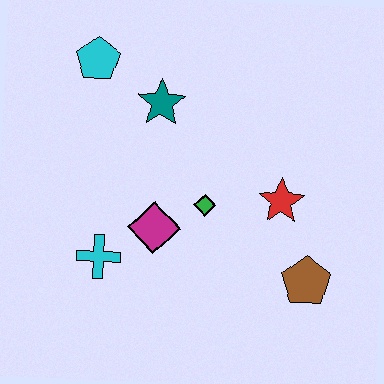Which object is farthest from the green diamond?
The cyan pentagon is farthest from the green diamond.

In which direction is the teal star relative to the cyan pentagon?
The teal star is to the right of the cyan pentagon.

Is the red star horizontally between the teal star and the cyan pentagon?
No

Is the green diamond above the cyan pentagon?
No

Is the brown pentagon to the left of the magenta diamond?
No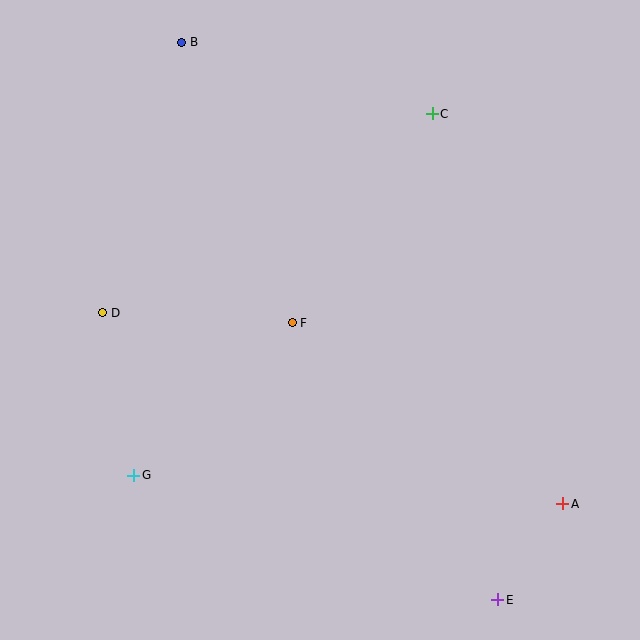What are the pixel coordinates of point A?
Point A is at (563, 504).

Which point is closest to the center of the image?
Point F at (292, 323) is closest to the center.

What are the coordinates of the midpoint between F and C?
The midpoint between F and C is at (362, 218).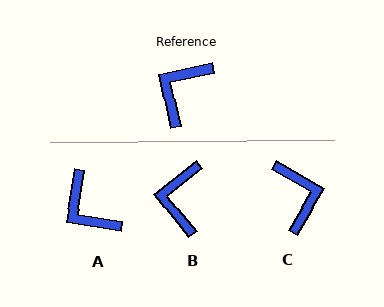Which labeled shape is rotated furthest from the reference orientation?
C, about 132 degrees away.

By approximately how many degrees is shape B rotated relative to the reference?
Approximately 27 degrees counter-clockwise.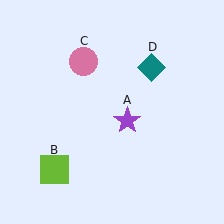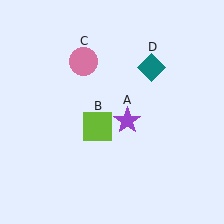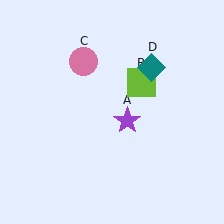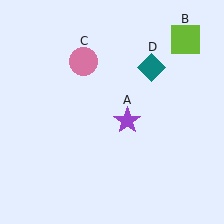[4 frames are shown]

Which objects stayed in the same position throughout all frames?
Purple star (object A) and pink circle (object C) and teal diamond (object D) remained stationary.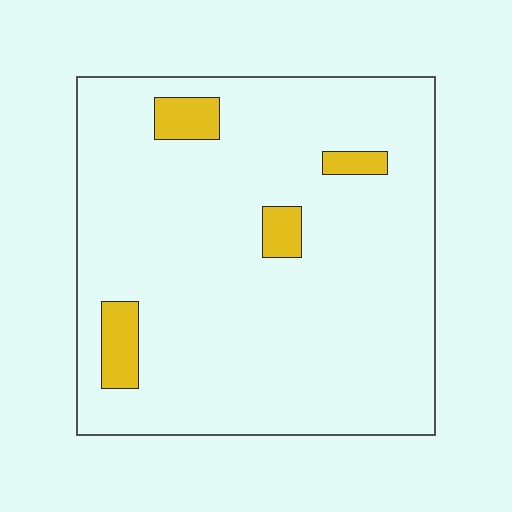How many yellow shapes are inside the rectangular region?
4.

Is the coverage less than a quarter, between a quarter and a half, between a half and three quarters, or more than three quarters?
Less than a quarter.